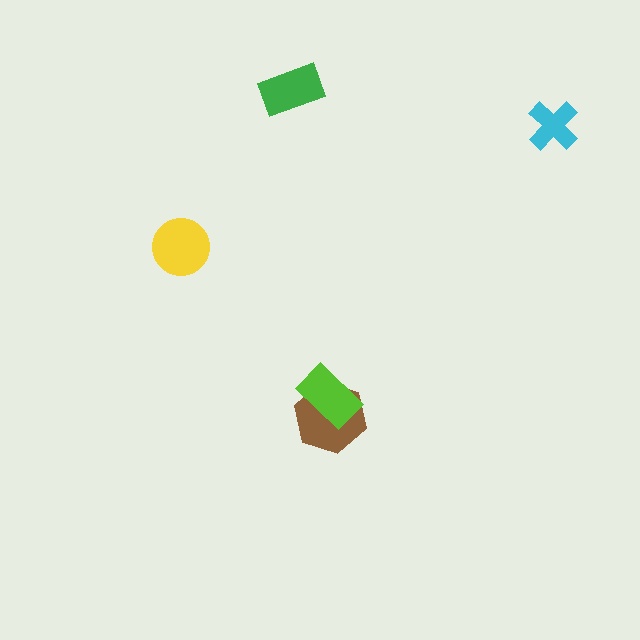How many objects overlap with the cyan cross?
0 objects overlap with the cyan cross.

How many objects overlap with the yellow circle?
0 objects overlap with the yellow circle.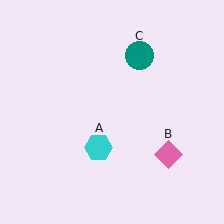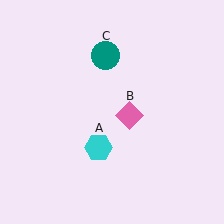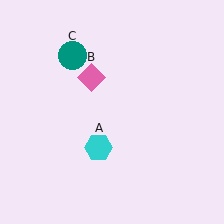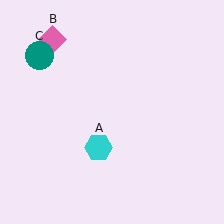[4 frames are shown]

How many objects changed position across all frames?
2 objects changed position: pink diamond (object B), teal circle (object C).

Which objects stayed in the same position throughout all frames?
Cyan hexagon (object A) remained stationary.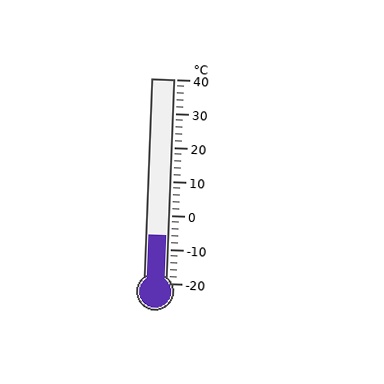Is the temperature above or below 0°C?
The temperature is below 0°C.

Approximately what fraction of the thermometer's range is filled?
The thermometer is filled to approximately 25% of its range.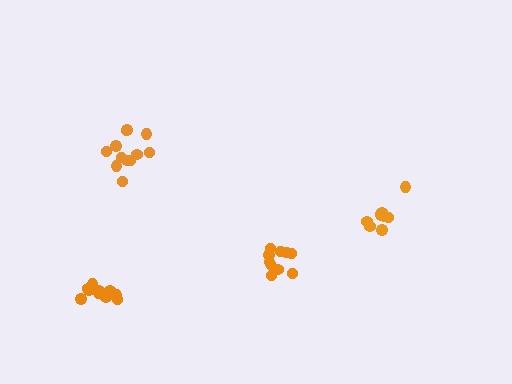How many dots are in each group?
Group 1: 9 dots, Group 2: 10 dots, Group 3: 10 dots, Group 4: 12 dots (41 total).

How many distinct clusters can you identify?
There are 4 distinct clusters.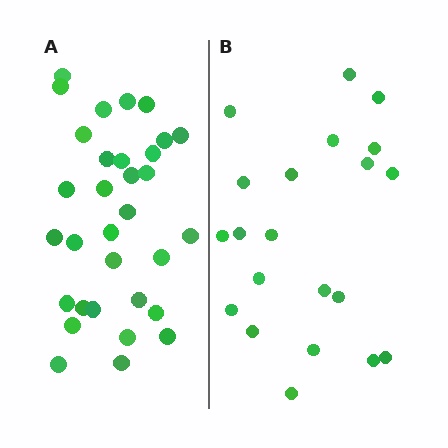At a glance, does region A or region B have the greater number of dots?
Region A (the left region) has more dots.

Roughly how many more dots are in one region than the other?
Region A has roughly 12 or so more dots than region B.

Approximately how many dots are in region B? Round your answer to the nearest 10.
About 20 dots. (The exact count is 21, which rounds to 20.)